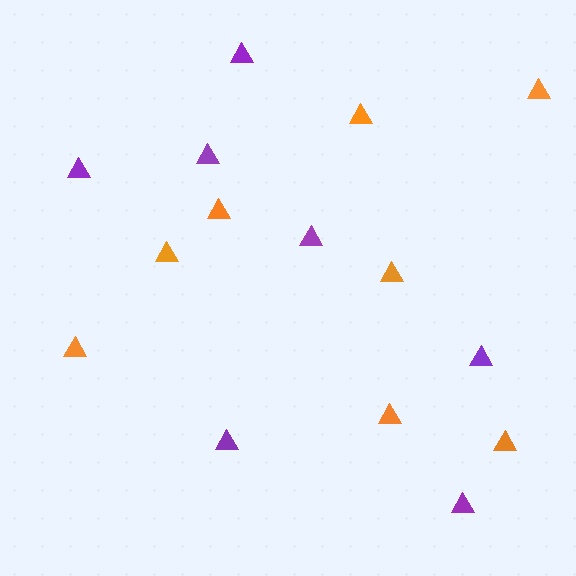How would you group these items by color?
There are 2 groups: one group of purple triangles (7) and one group of orange triangles (8).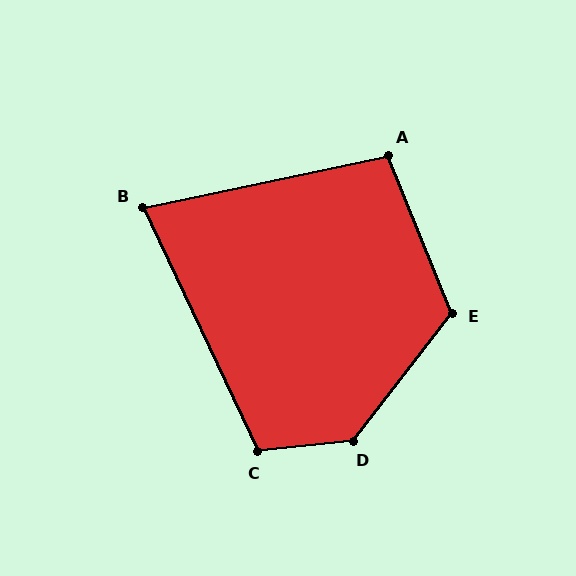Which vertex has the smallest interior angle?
B, at approximately 77 degrees.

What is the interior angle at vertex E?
Approximately 120 degrees (obtuse).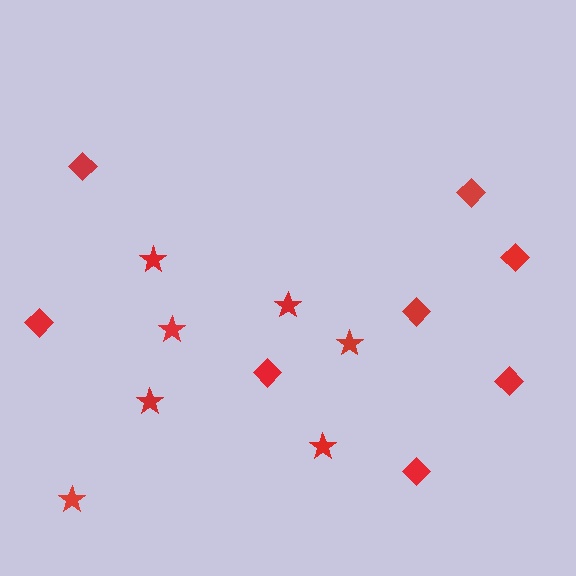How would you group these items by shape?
There are 2 groups: one group of diamonds (8) and one group of stars (7).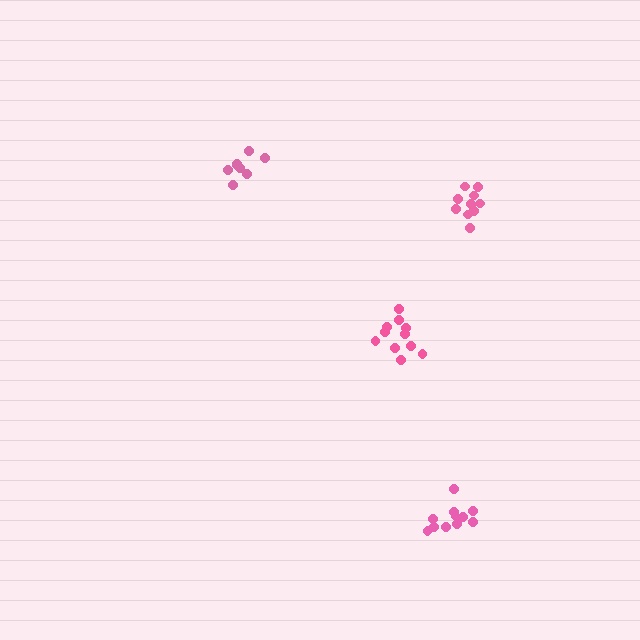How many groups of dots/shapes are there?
There are 4 groups.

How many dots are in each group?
Group 1: 8 dots, Group 2: 11 dots, Group 3: 11 dots, Group 4: 10 dots (40 total).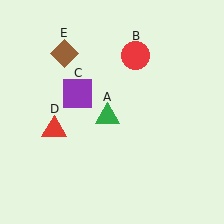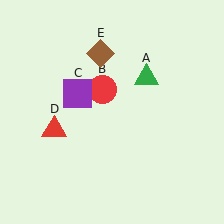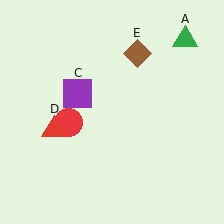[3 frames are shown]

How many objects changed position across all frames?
3 objects changed position: green triangle (object A), red circle (object B), brown diamond (object E).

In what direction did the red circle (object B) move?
The red circle (object B) moved down and to the left.